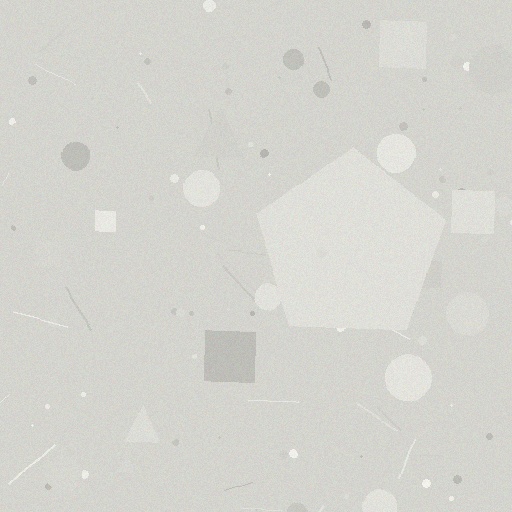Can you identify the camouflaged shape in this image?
The camouflaged shape is a pentagon.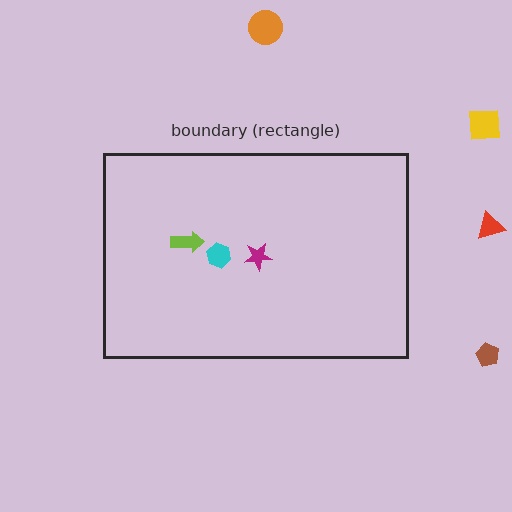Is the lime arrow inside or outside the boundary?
Inside.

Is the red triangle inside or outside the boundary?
Outside.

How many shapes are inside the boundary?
3 inside, 4 outside.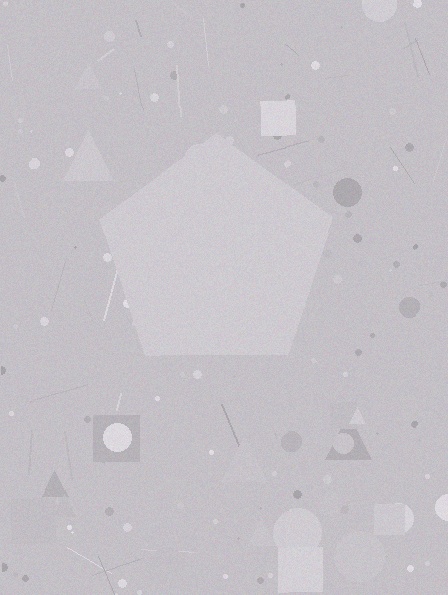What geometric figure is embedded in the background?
A pentagon is embedded in the background.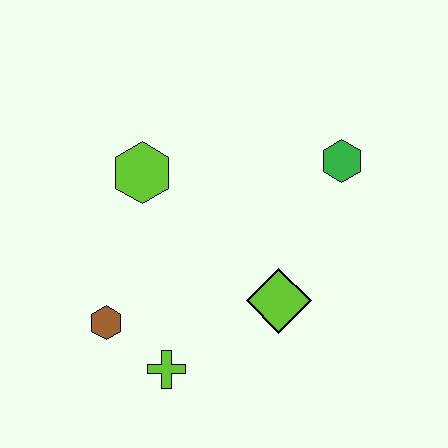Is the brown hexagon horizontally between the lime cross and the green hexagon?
No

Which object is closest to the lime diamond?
The lime cross is closest to the lime diamond.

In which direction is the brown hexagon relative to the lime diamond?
The brown hexagon is to the left of the lime diamond.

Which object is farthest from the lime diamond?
The lime hexagon is farthest from the lime diamond.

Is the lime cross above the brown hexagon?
No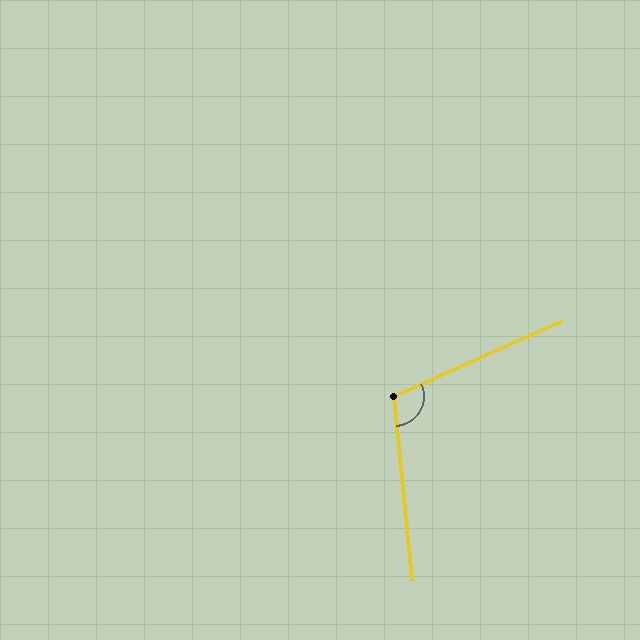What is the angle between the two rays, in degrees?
Approximately 109 degrees.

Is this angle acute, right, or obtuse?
It is obtuse.